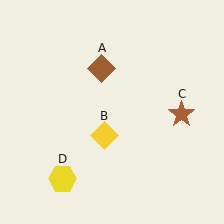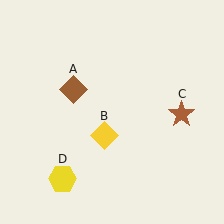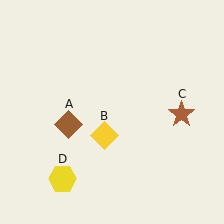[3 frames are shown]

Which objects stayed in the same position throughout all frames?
Yellow diamond (object B) and brown star (object C) and yellow hexagon (object D) remained stationary.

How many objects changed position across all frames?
1 object changed position: brown diamond (object A).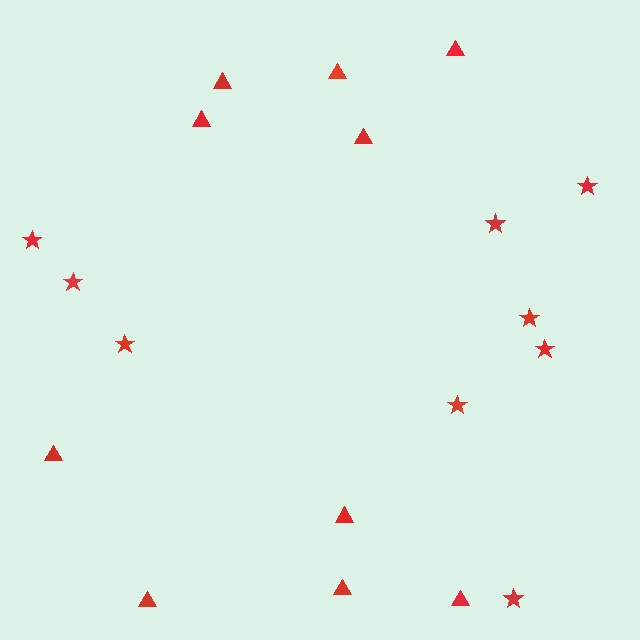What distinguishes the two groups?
There are 2 groups: one group of stars (9) and one group of triangles (10).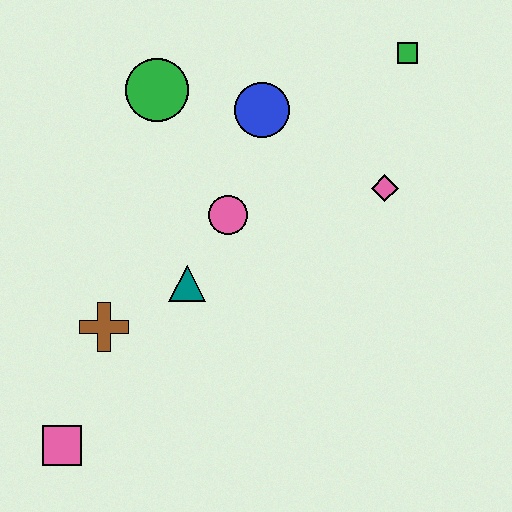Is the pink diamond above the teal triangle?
Yes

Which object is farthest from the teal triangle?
The green square is farthest from the teal triangle.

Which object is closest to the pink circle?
The teal triangle is closest to the pink circle.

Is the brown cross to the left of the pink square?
No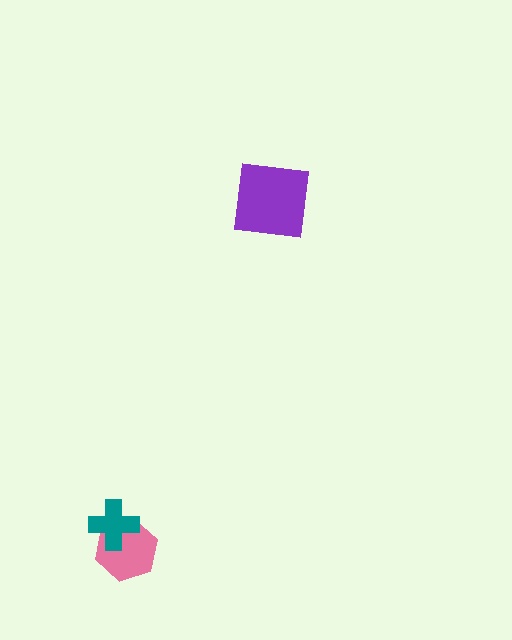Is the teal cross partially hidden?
No, no other shape covers it.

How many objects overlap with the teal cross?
1 object overlaps with the teal cross.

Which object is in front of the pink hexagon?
The teal cross is in front of the pink hexagon.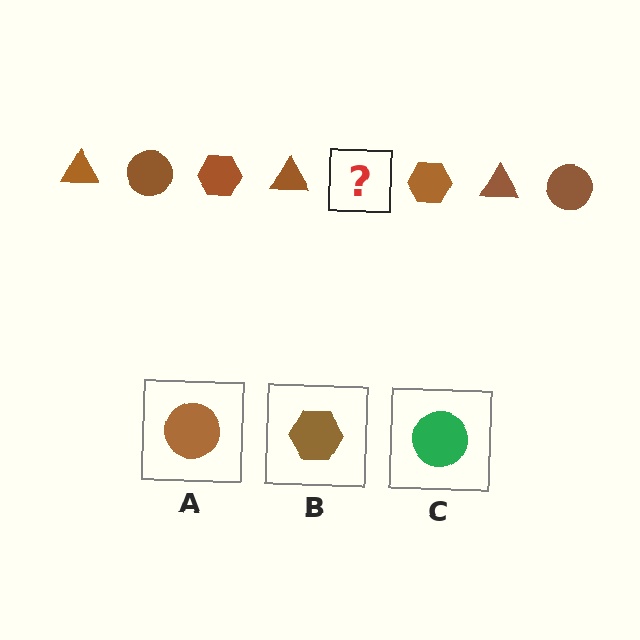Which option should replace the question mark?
Option A.